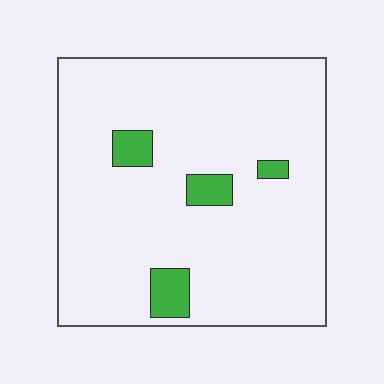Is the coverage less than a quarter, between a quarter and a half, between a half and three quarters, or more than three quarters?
Less than a quarter.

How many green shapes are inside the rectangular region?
4.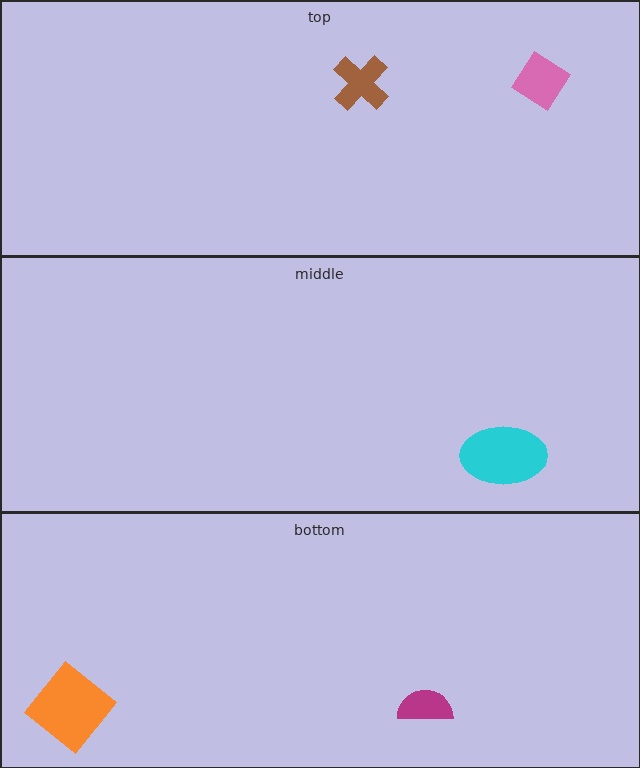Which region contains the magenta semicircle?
The bottom region.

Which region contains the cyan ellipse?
The middle region.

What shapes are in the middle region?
The cyan ellipse.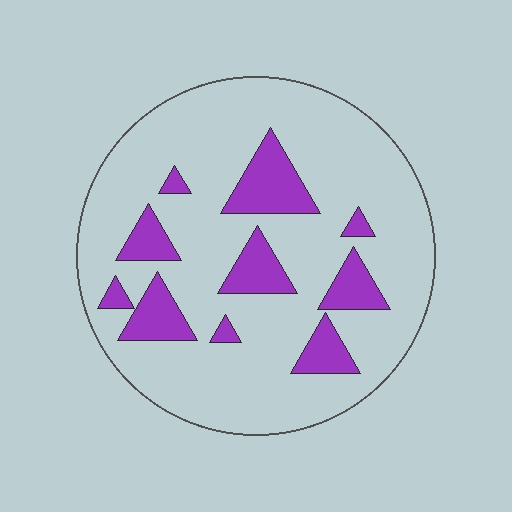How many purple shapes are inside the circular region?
10.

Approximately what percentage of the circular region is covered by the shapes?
Approximately 20%.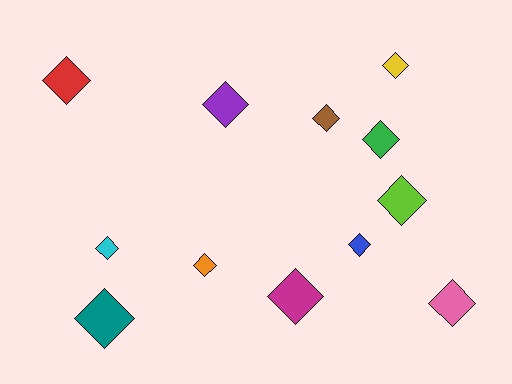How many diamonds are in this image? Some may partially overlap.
There are 12 diamonds.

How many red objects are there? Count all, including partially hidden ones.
There is 1 red object.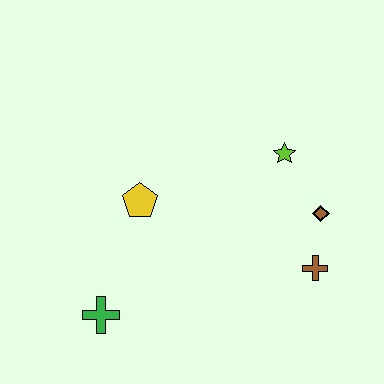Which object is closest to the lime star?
The brown diamond is closest to the lime star.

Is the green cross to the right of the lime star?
No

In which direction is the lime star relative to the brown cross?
The lime star is above the brown cross.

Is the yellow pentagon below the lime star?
Yes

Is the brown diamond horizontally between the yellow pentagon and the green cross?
No